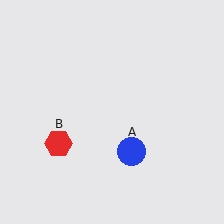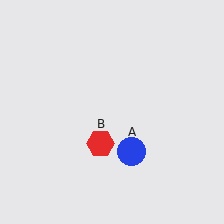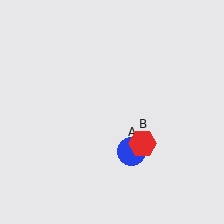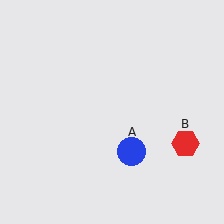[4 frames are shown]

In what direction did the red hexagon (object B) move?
The red hexagon (object B) moved right.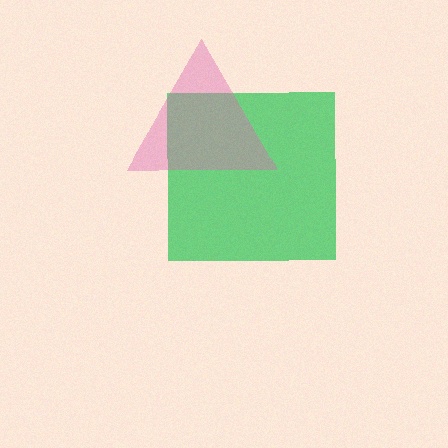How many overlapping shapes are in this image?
There are 2 overlapping shapes in the image.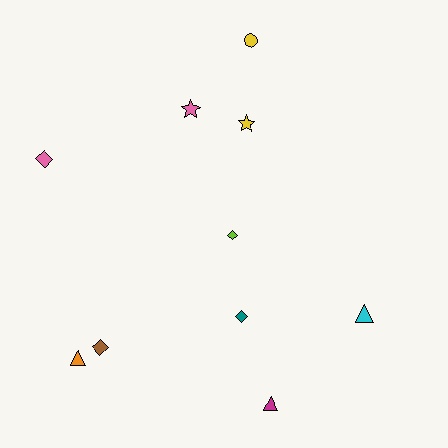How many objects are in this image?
There are 10 objects.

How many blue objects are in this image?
There are no blue objects.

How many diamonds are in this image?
There are 4 diamonds.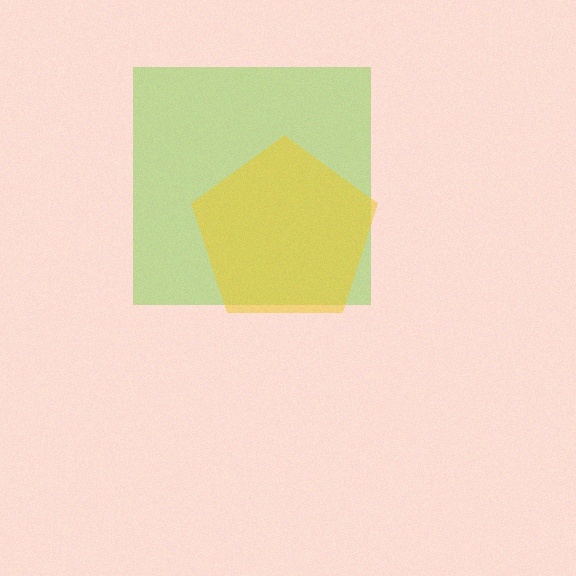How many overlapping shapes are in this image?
There are 2 overlapping shapes in the image.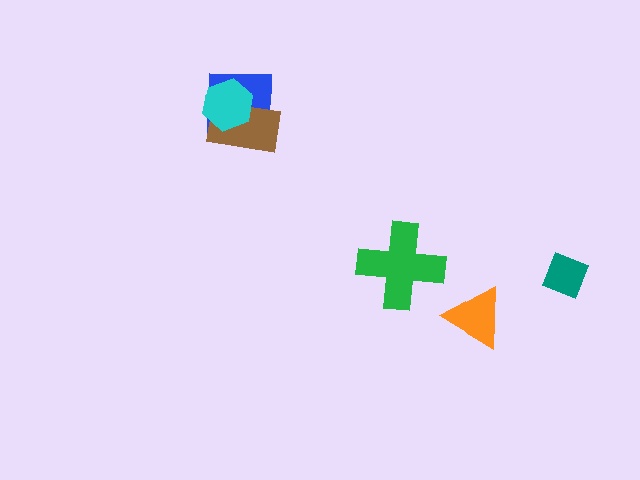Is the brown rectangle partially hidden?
Yes, it is partially covered by another shape.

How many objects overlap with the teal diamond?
0 objects overlap with the teal diamond.